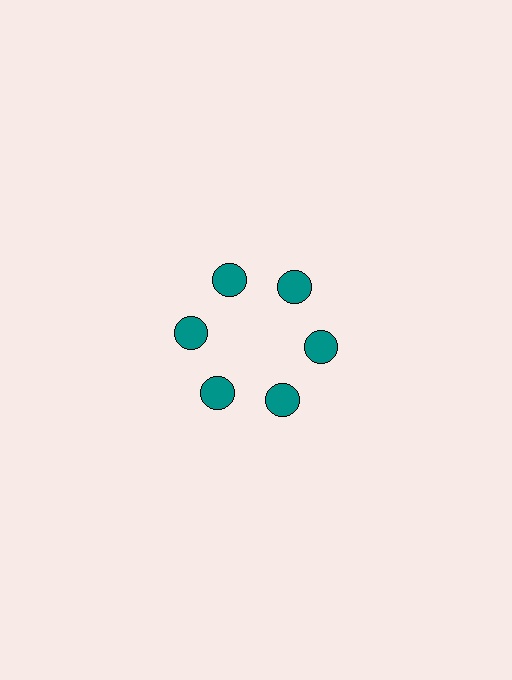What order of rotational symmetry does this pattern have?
This pattern has 6-fold rotational symmetry.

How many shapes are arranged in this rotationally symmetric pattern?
There are 6 shapes, arranged in 6 groups of 1.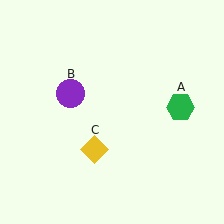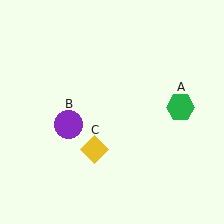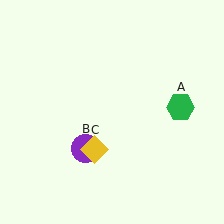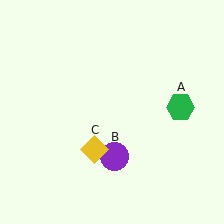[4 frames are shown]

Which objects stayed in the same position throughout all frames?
Green hexagon (object A) and yellow diamond (object C) remained stationary.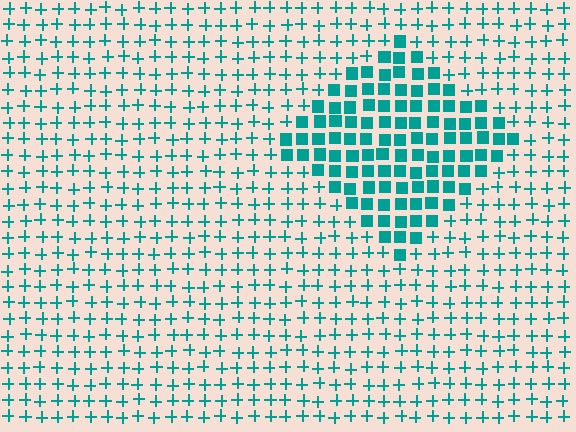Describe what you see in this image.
The image is filled with small teal elements arranged in a uniform grid. A diamond-shaped region contains squares, while the surrounding area contains plus signs. The boundary is defined purely by the change in element shape.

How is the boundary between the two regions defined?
The boundary is defined by a change in element shape: squares inside vs. plus signs outside. All elements share the same color and spacing.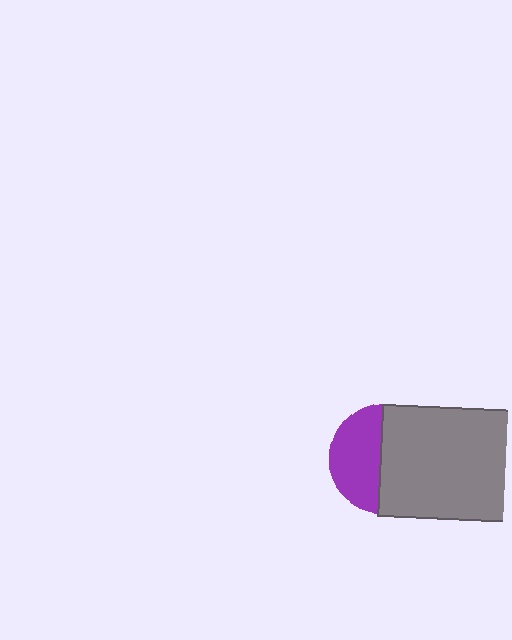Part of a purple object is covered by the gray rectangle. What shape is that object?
It is a circle.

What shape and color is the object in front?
The object in front is a gray rectangle.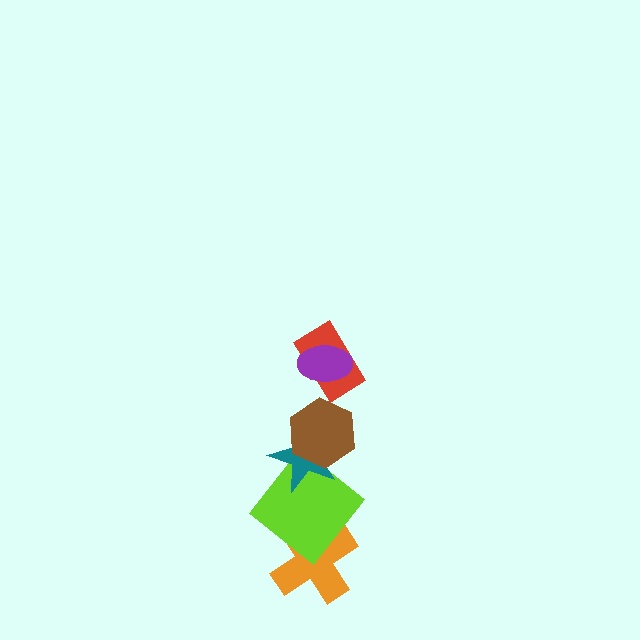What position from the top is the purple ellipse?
The purple ellipse is 1st from the top.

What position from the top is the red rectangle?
The red rectangle is 2nd from the top.